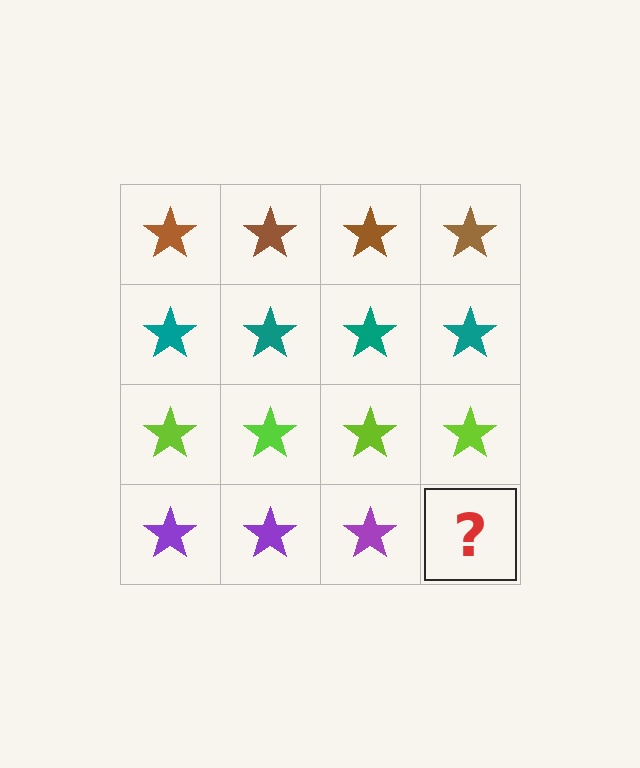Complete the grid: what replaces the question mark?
The question mark should be replaced with a purple star.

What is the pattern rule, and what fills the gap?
The rule is that each row has a consistent color. The gap should be filled with a purple star.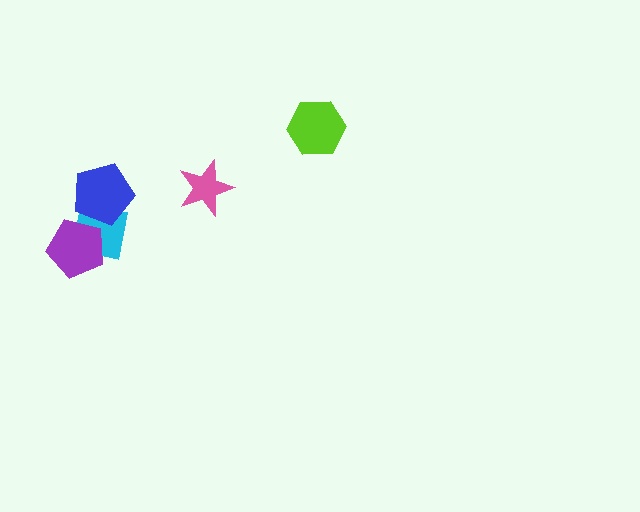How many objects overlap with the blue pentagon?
1 object overlaps with the blue pentagon.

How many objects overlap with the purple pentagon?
1 object overlaps with the purple pentagon.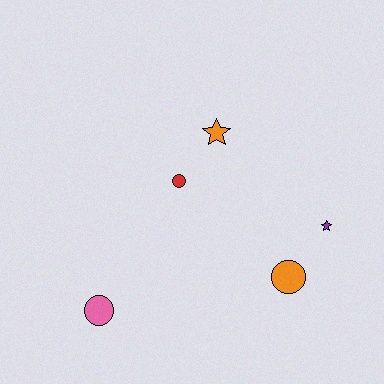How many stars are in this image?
There are 2 stars.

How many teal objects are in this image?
There are no teal objects.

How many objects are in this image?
There are 5 objects.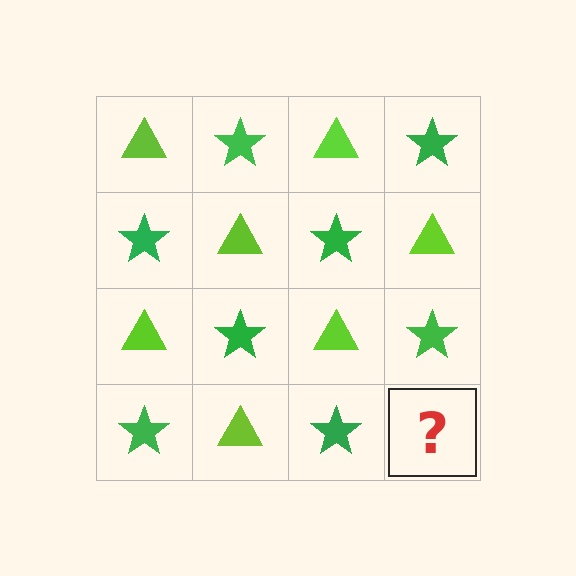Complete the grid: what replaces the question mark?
The question mark should be replaced with a lime triangle.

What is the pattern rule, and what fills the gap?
The rule is that it alternates lime triangle and green star in a checkerboard pattern. The gap should be filled with a lime triangle.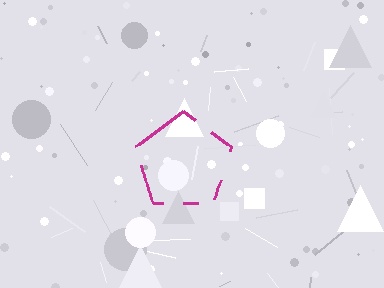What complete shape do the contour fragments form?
The contour fragments form a pentagon.